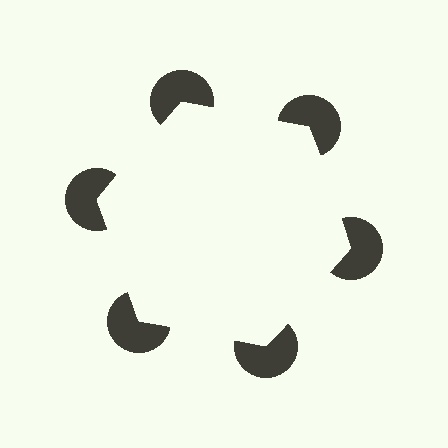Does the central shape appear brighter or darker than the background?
It typically appears slightly brighter than the background, even though no actual brightness change is drawn.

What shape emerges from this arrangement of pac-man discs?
An illusory hexagon — its edges are inferred from the aligned wedge cuts in the pac-man discs, not physically drawn.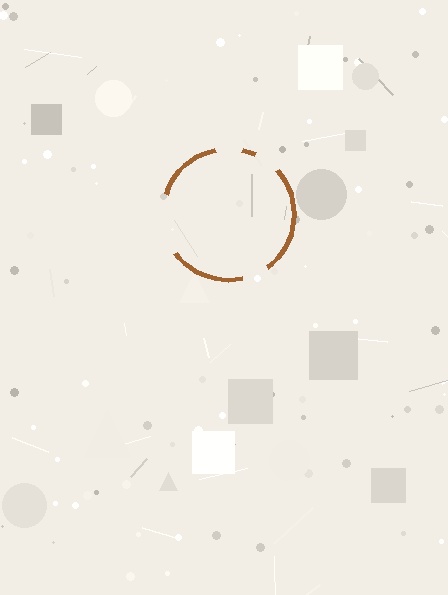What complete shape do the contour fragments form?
The contour fragments form a circle.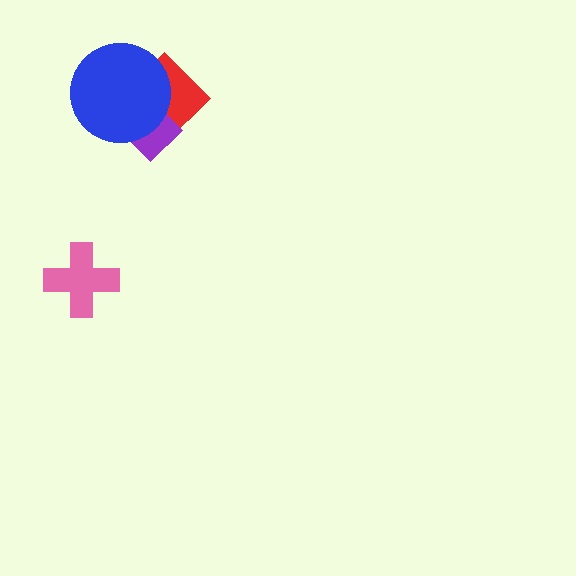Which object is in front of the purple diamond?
The blue circle is in front of the purple diamond.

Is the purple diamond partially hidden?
Yes, it is partially covered by another shape.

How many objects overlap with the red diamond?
2 objects overlap with the red diamond.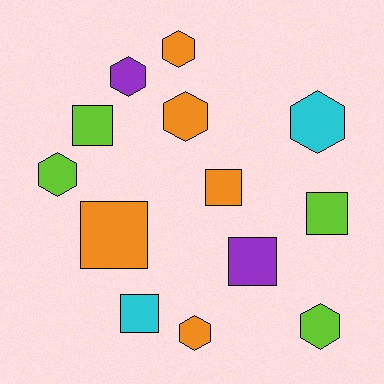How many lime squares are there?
There are 2 lime squares.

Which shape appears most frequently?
Hexagon, with 7 objects.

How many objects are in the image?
There are 13 objects.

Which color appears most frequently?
Orange, with 5 objects.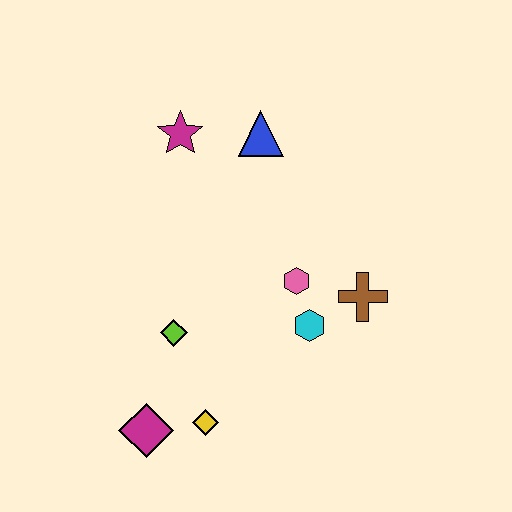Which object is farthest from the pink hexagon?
The magenta diamond is farthest from the pink hexagon.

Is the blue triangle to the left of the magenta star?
No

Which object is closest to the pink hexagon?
The cyan hexagon is closest to the pink hexagon.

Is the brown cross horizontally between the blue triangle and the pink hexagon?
No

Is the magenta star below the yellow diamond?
No